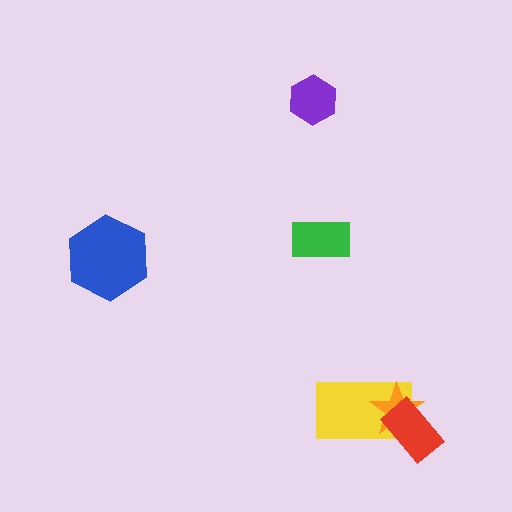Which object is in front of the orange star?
The red rectangle is in front of the orange star.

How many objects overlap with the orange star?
2 objects overlap with the orange star.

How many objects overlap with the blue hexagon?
0 objects overlap with the blue hexagon.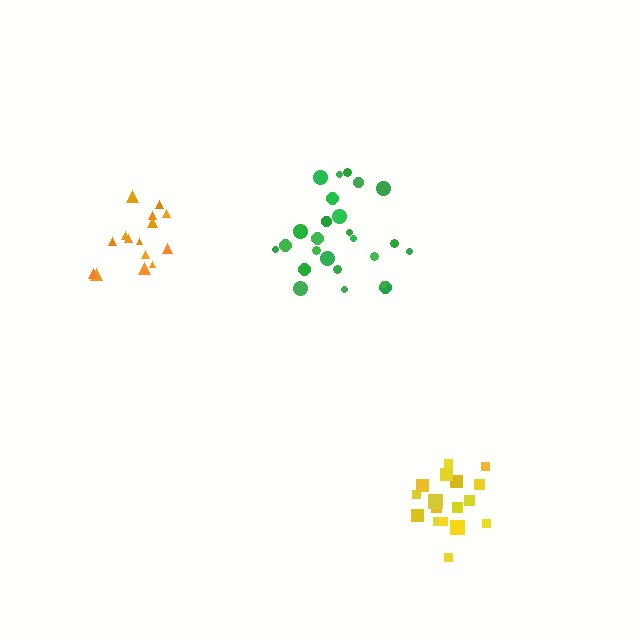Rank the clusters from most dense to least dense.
yellow, orange, green.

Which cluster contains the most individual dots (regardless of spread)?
Green (25).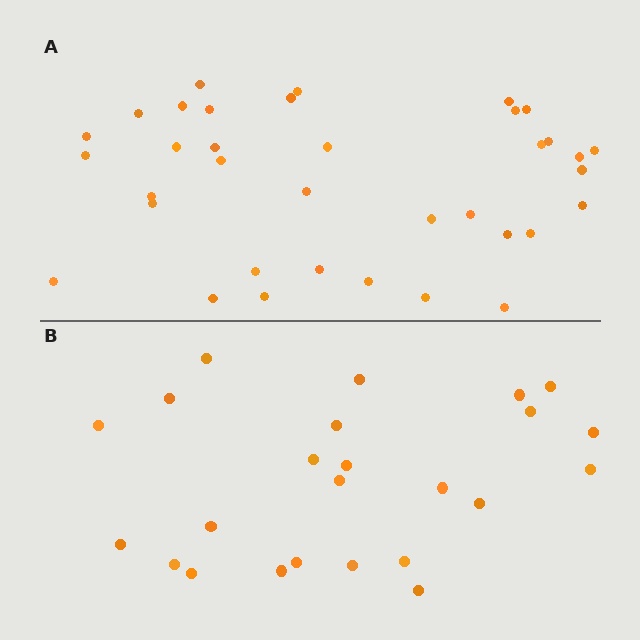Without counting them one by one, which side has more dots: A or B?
Region A (the top region) has more dots.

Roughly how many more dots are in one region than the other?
Region A has roughly 12 or so more dots than region B.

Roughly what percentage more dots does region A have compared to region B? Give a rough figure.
About 50% more.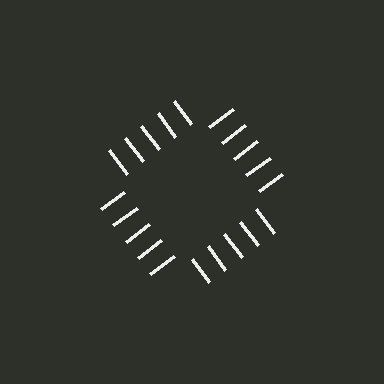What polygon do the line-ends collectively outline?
An illusory square — the line segments terminate on its edges but no continuous stroke is drawn.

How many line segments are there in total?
20 — 5 along each of the 4 edges.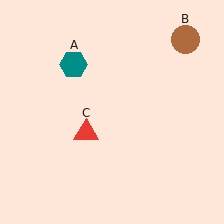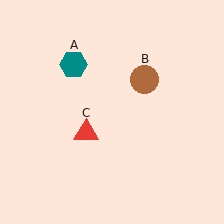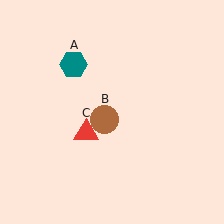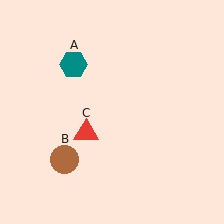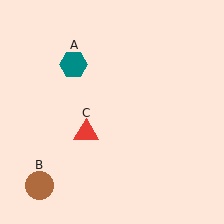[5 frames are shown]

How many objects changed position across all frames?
1 object changed position: brown circle (object B).